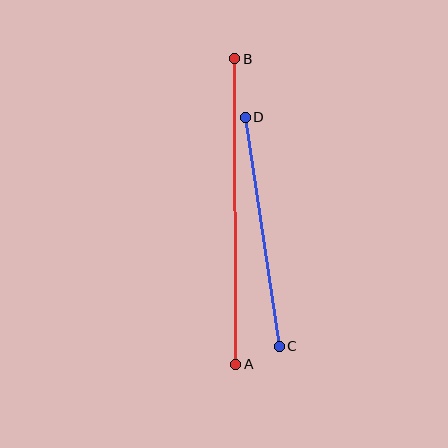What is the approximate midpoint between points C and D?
The midpoint is at approximately (262, 232) pixels.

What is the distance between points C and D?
The distance is approximately 232 pixels.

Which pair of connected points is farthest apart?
Points A and B are farthest apart.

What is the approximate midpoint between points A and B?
The midpoint is at approximately (235, 212) pixels.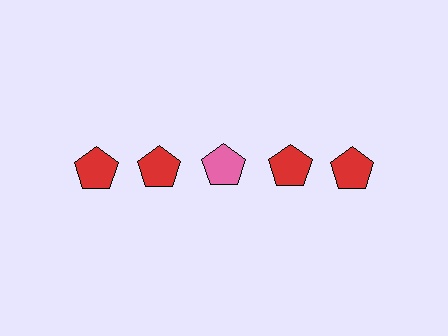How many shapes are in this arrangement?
There are 5 shapes arranged in a grid pattern.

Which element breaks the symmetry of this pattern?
The pink pentagon in the top row, center column breaks the symmetry. All other shapes are red pentagons.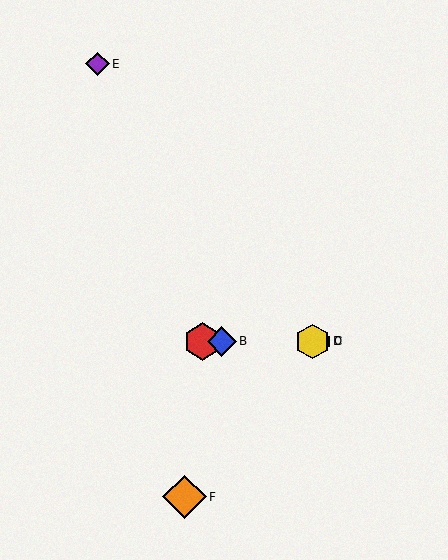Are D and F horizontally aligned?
No, D is at y≈341 and F is at y≈497.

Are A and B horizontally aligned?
Yes, both are at y≈341.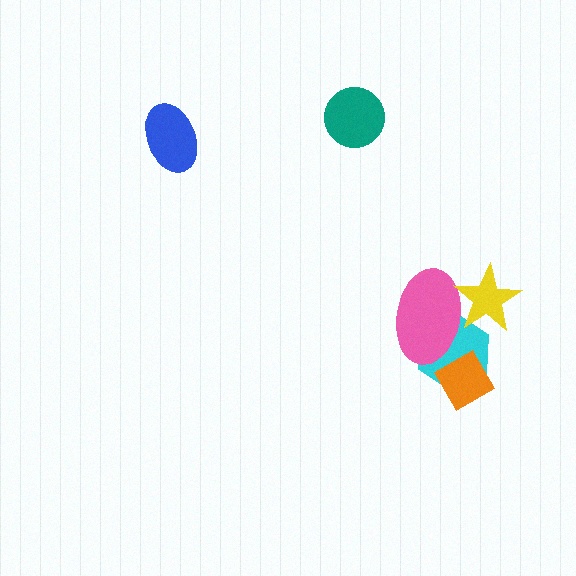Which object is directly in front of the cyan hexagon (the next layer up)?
The pink ellipse is directly in front of the cyan hexagon.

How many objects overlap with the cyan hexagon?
3 objects overlap with the cyan hexagon.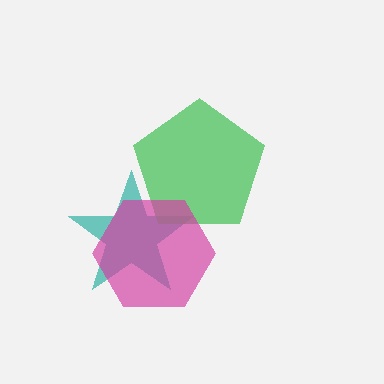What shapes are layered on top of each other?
The layered shapes are: a teal star, a green pentagon, a magenta hexagon.